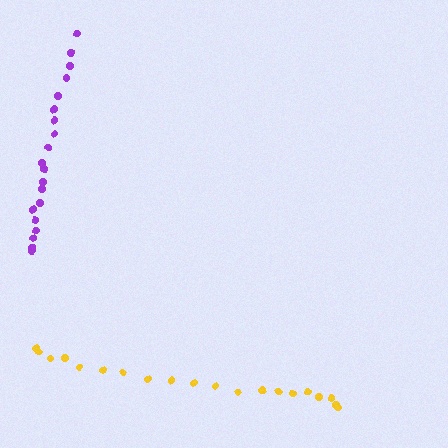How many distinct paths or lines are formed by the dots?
There are 2 distinct paths.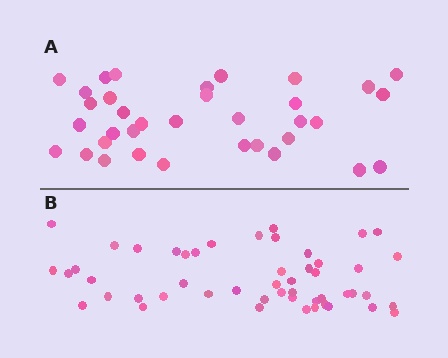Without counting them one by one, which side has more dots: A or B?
Region B (the bottom region) has more dots.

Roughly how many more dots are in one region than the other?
Region B has approximately 15 more dots than region A.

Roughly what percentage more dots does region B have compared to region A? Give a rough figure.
About 45% more.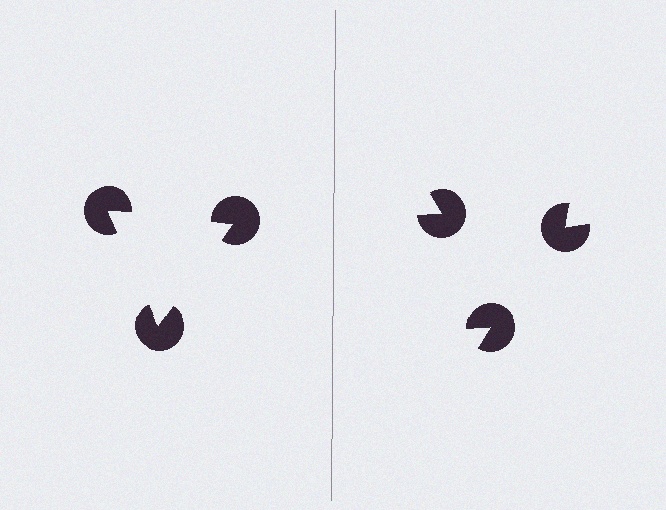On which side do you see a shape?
An illusory triangle appears on the left side. On the right side the wedge cuts are rotated, so no coherent shape forms.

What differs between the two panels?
The pac-man discs are positioned identically on both sides; only the wedge orientations differ. On the left they align to a triangle; on the right they are misaligned.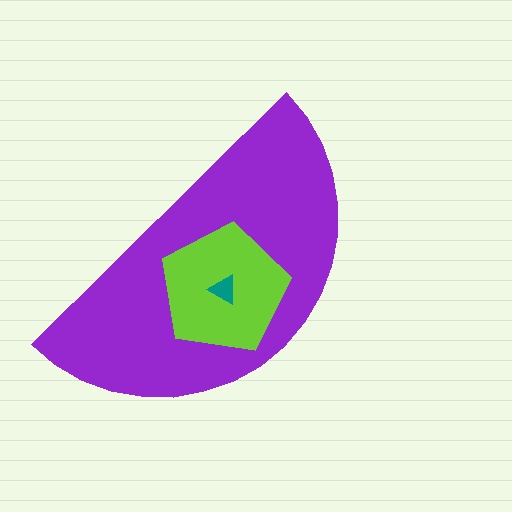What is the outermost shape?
The purple semicircle.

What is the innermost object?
The teal triangle.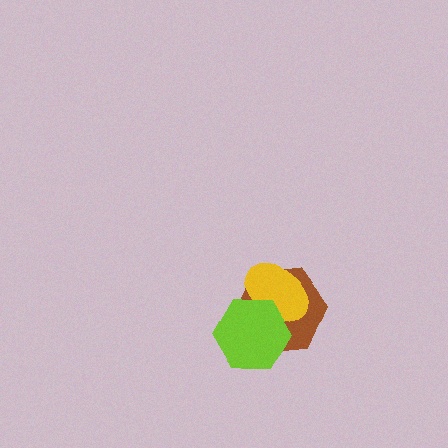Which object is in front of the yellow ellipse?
The lime hexagon is in front of the yellow ellipse.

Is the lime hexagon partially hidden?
No, no other shape covers it.